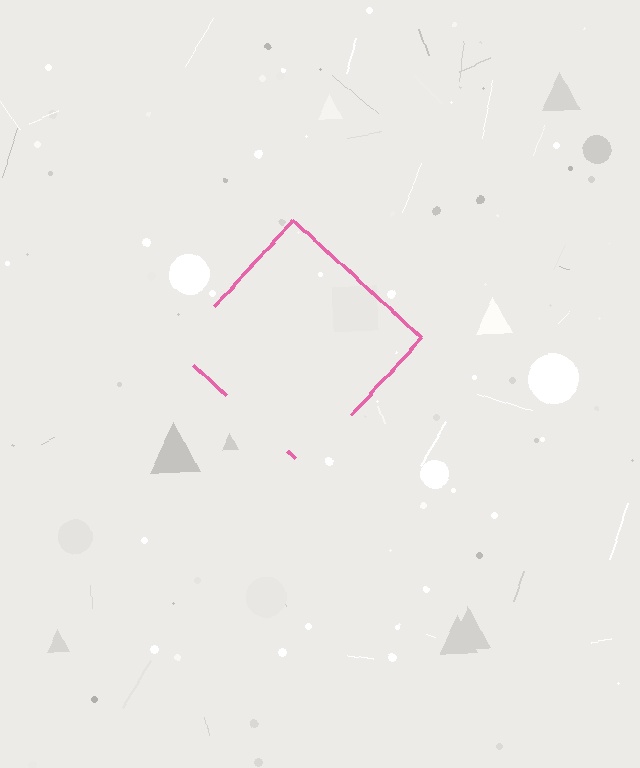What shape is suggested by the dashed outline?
The dashed outline suggests a diamond.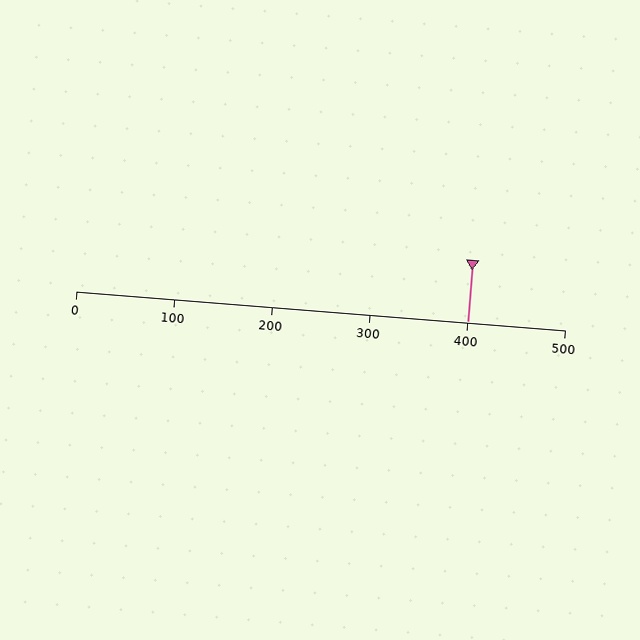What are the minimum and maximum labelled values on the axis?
The axis runs from 0 to 500.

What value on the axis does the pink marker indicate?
The marker indicates approximately 400.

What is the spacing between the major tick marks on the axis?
The major ticks are spaced 100 apart.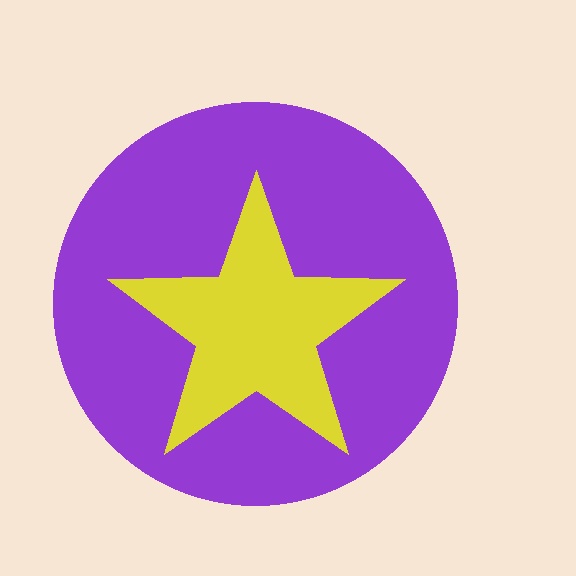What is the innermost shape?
The yellow star.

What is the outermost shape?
The purple circle.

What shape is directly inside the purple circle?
The yellow star.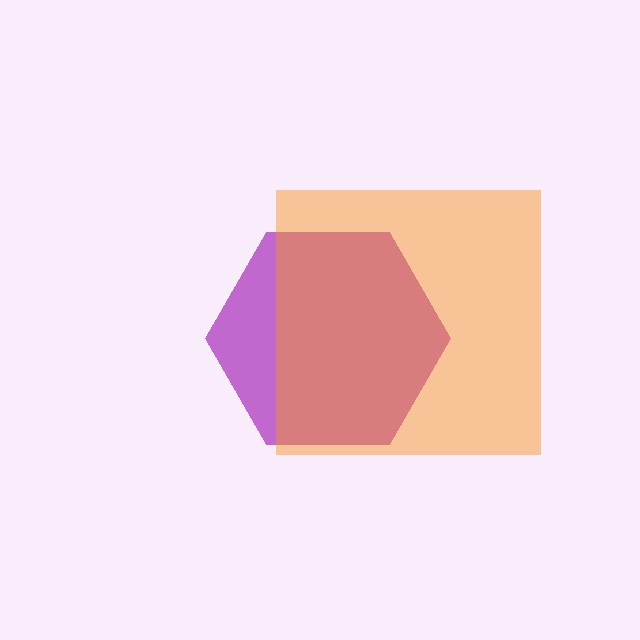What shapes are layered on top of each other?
The layered shapes are: a purple hexagon, an orange square.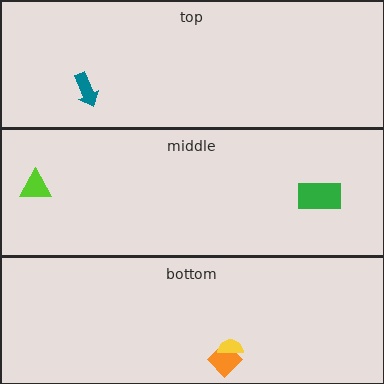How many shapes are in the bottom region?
2.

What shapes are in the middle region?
The lime triangle, the green rectangle.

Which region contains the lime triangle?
The middle region.